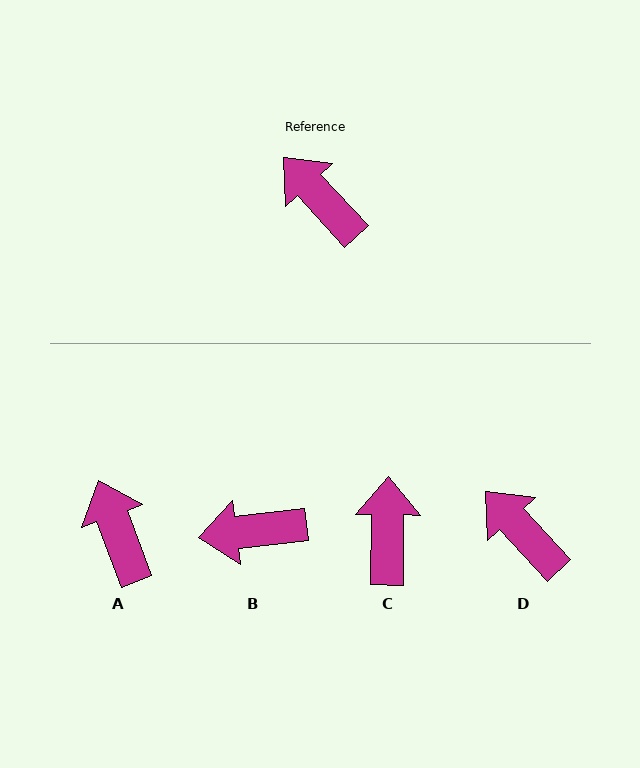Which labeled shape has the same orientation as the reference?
D.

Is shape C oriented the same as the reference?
No, it is off by about 43 degrees.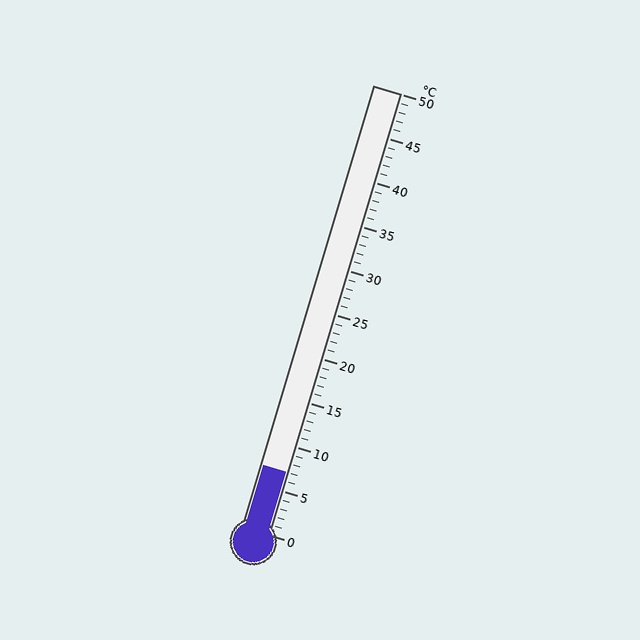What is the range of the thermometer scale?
The thermometer scale ranges from 0°C to 50°C.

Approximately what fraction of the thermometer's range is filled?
The thermometer is filled to approximately 15% of its range.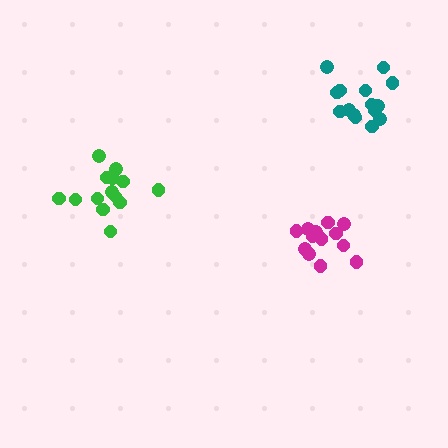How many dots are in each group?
Group 1: 17 dots, Group 2: 14 dots, Group 3: 13 dots (44 total).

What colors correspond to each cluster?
The clusters are colored: teal, green, magenta.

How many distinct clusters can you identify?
There are 3 distinct clusters.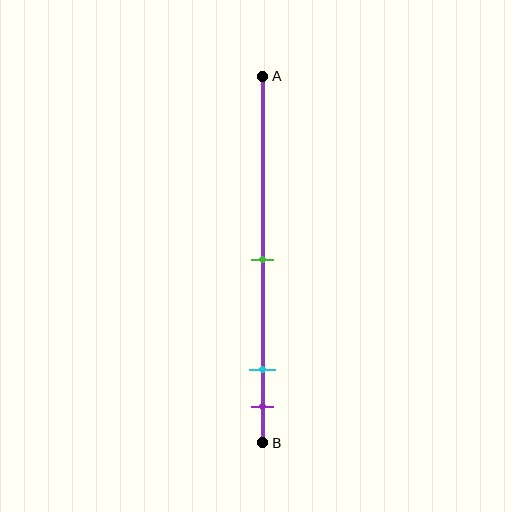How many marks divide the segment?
There are 3 marks dividing the segment.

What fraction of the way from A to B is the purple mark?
The purple mark is approximately 90% (0.9) of the way from A to B.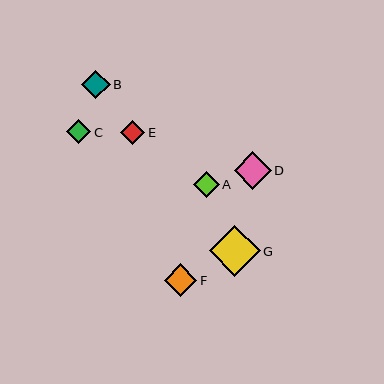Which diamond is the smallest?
Diamond E is the smallest with a size of approximately 24 pixels.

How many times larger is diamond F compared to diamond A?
Diamond F is approximately 1.2 times the size of diamond A.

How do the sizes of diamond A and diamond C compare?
Diamond A and diamond C are approximately the same size.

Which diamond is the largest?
Diamond G is the largest with a size of approximately 51 pixels.